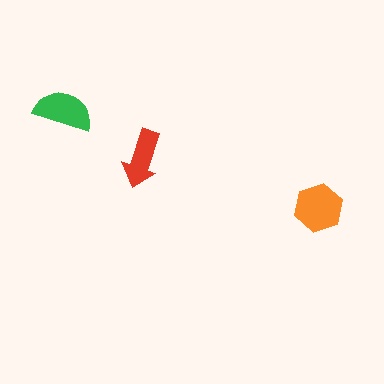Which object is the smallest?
The red arrow.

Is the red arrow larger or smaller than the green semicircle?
Smaller.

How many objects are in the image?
There are 3 objects in the image.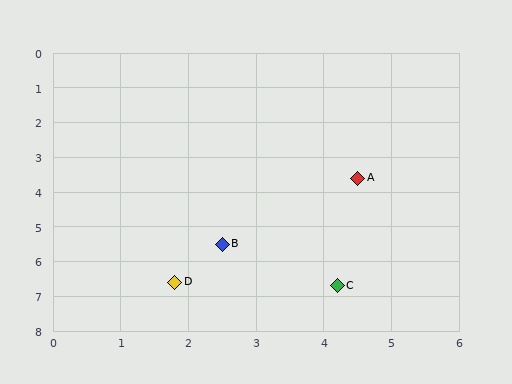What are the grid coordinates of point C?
Point C is at approximately (4.2, 6.7).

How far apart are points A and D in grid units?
Points A and D are about 4.0 grid units apart.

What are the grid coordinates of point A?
Point A is at approximately (4.5, 3.6).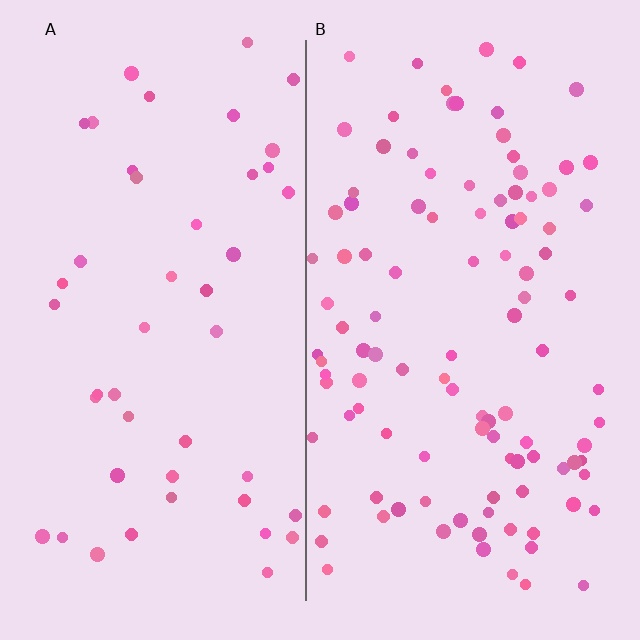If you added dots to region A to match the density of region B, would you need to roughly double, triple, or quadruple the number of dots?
Approximately double.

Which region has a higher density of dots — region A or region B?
B (the right).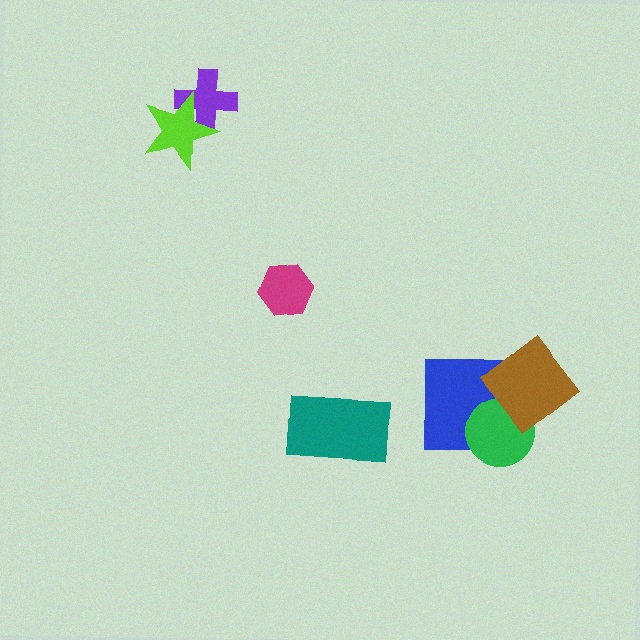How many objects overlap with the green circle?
2 objects overlap with the green circle.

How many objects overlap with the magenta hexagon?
0 objects overlap with the magenta hexagon.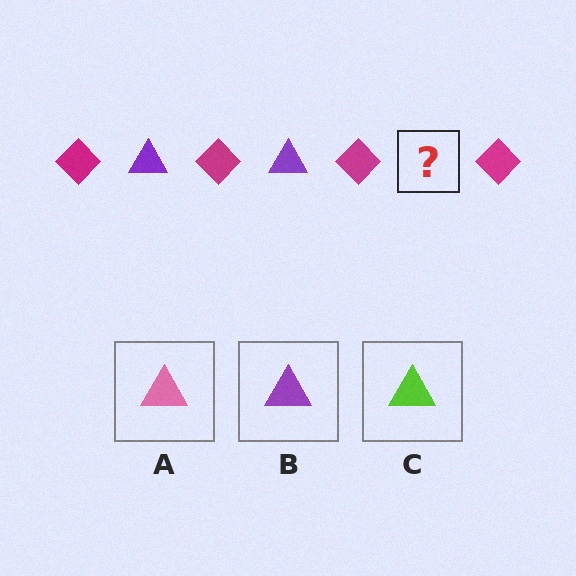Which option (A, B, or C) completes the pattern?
B.